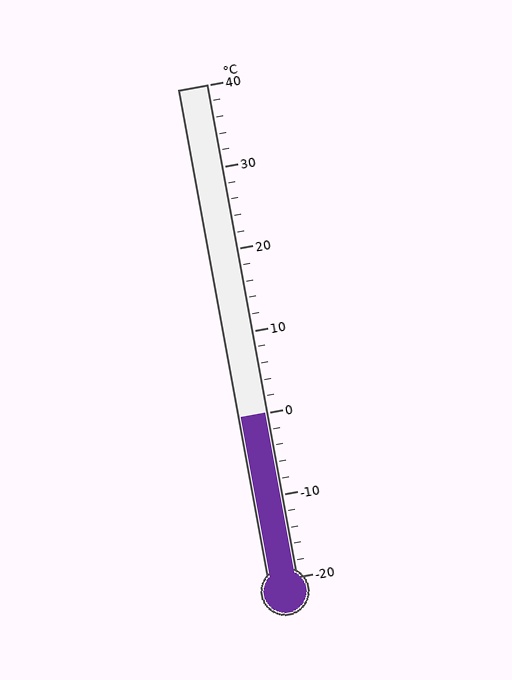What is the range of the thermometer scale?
The thermometer scale ranges from -20°C to 40°C.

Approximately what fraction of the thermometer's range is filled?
The thermometer is filled to approximately 35% of its range.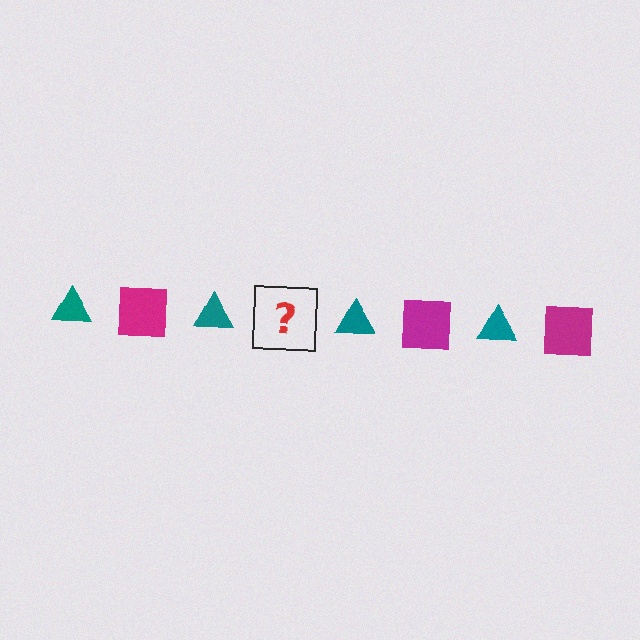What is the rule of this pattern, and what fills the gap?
The rule is that the pattern alternates between teal triangle and magenta square. The gap should be filled with a magenta square.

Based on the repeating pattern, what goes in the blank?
The blank should be a magenta square.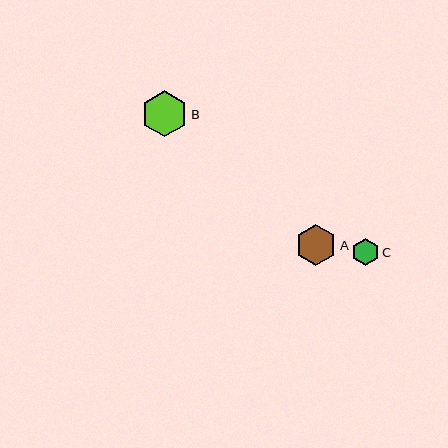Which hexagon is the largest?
Hexagon B is the largest with a size of approximately 46 pixels.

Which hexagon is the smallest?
Hexagon C is the smallest with a size of approximately 27 pixels.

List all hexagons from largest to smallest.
From largest to smallest: B, A, C.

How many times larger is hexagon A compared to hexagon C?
Hexagon A is approximately 1.5 times the size of hexagon C.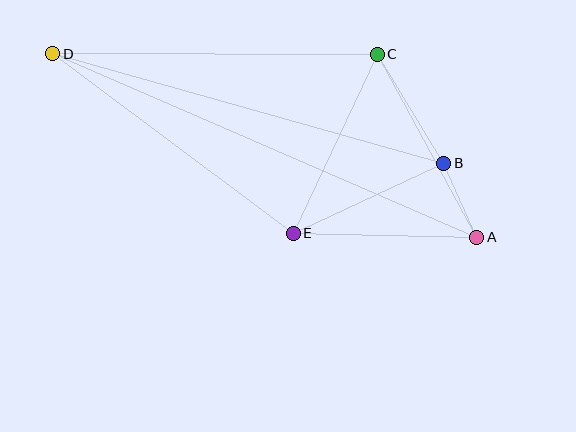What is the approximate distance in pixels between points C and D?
The distance between C and D is approximately 325 pixels.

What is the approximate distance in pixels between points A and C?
The distance between A and C is approximately 208 pixels.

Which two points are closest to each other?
Points A and B are closest to each other.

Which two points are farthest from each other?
Points A and D are farthest from each other.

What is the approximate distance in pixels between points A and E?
The distance between A and E is approximately 183 pixels.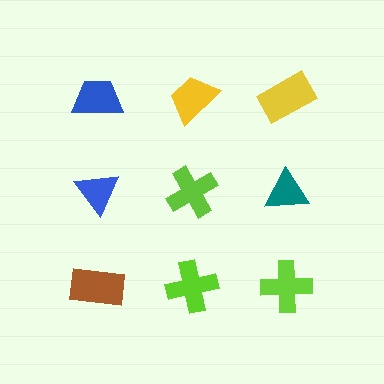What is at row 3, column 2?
A lime cross.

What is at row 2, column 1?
A blue triangle.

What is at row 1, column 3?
A yellow rectangle.